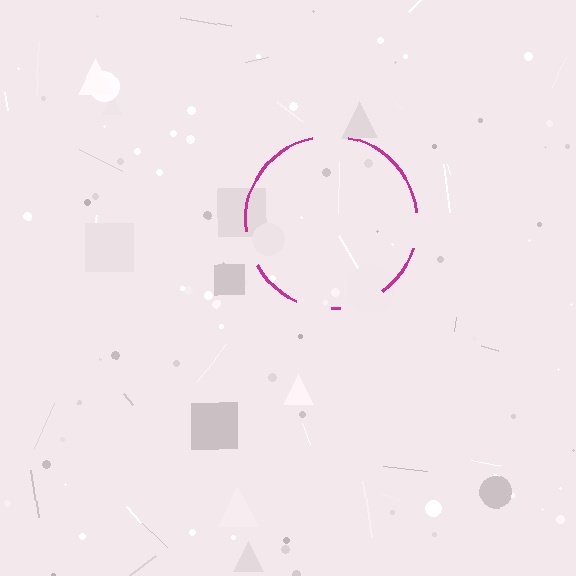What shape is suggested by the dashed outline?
The dashed outline suggests a circle.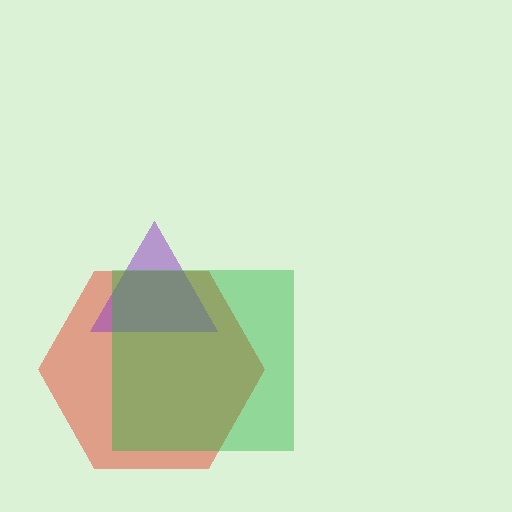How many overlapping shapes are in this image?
There are 3 overlapping shapes in the image.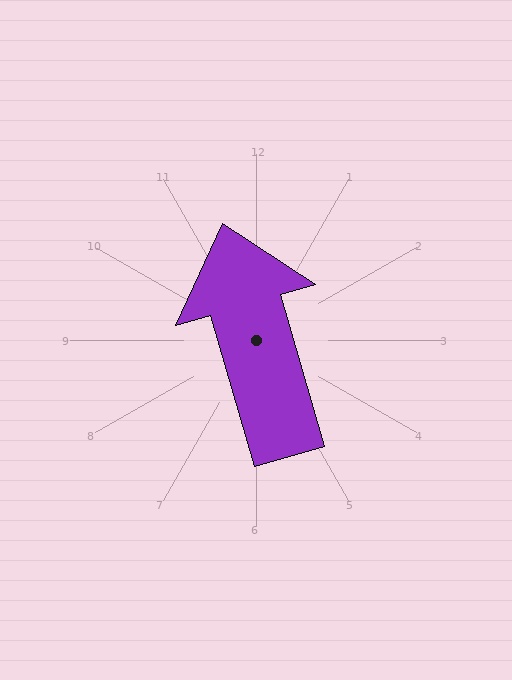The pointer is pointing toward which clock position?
Roughly 11 o'clock.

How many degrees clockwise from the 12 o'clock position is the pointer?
Approximately 344 degrees.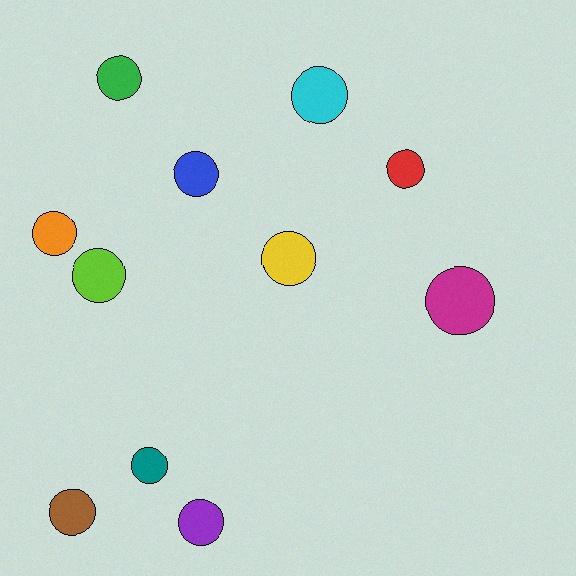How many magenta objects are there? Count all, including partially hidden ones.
There is 1 magenta object.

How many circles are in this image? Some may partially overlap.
There are 11 circles.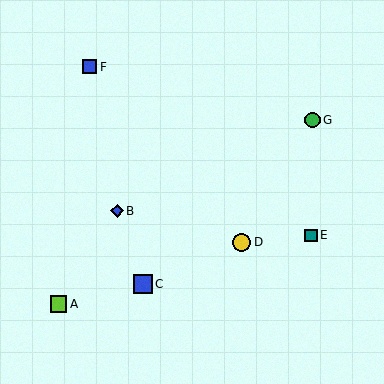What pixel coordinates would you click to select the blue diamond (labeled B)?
Click at (117, 211) to select the blue diamond B.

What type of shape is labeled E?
Shape E is a teal square.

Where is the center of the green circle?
The center of the green circle is at (313, 120).